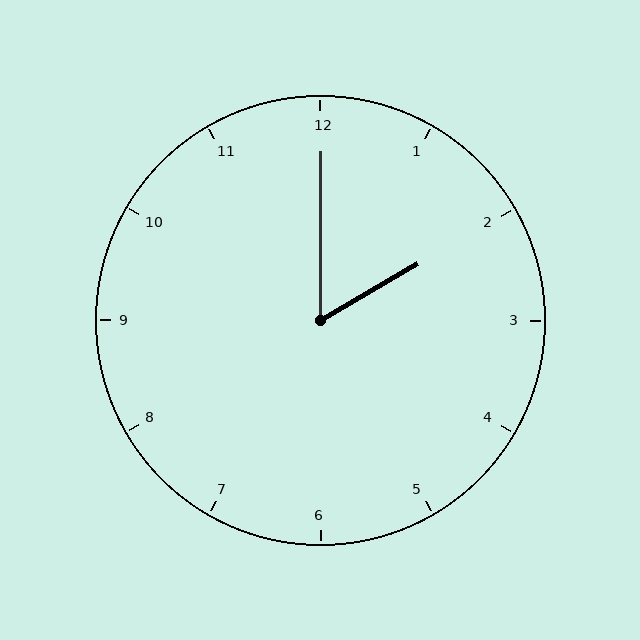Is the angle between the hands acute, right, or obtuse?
It is acute.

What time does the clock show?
2:00.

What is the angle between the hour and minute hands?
Approximately 60 degrees.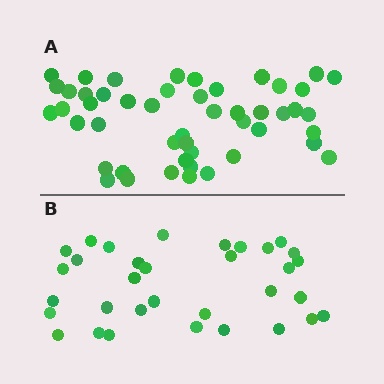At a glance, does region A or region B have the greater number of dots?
Region A (the top region) has more dots.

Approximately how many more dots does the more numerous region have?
Region A has approximately 15 more dots than region B.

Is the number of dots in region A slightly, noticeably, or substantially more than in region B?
Region A has substantially more. The ratio is roughly 1.5 to 1.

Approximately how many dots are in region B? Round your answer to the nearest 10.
About 30 dots. (The exact count is 33, which rounds to 30.)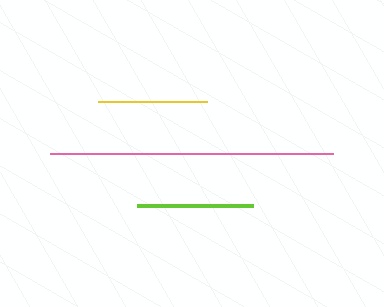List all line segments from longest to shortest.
From longest to shortest: pink, lime, yellow.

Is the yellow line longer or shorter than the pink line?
The pink line is longer than the yellow line.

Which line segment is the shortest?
The yellow line is the shortest at approximately 109 pixels.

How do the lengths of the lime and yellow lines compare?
The lime and yellow lines are approximately the same length.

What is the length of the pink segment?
The pink segment is approximately 283 pixels long.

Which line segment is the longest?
The pink line is the longest at approximately 283 pixels.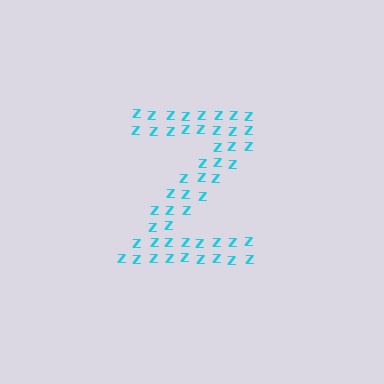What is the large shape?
The large shape is the letter Z.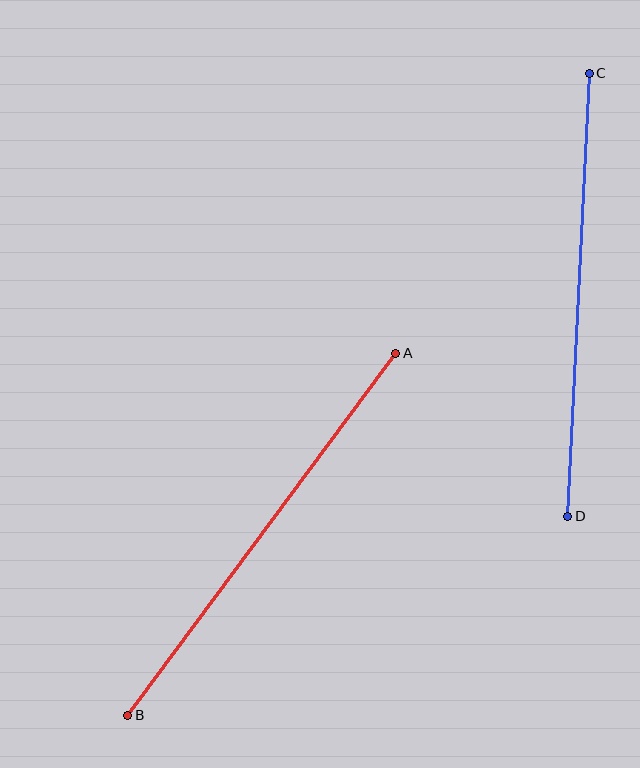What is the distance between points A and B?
The distance is approximately 450 pixels.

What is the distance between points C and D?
The distance is approximately 444 pixels.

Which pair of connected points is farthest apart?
Points A and B are farthest apart.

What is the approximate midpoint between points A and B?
The midpoint is at approximately (262, 534) pixels.